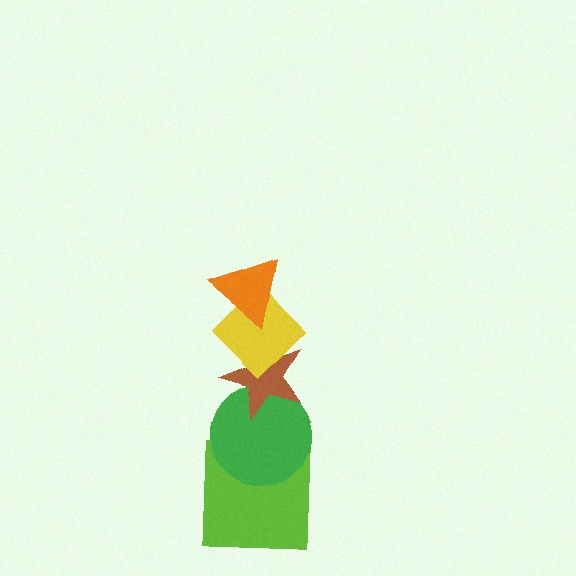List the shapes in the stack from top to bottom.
From top to bottom: the orange triangle, the yellow diamond, the brown star, the green circle, the lime square.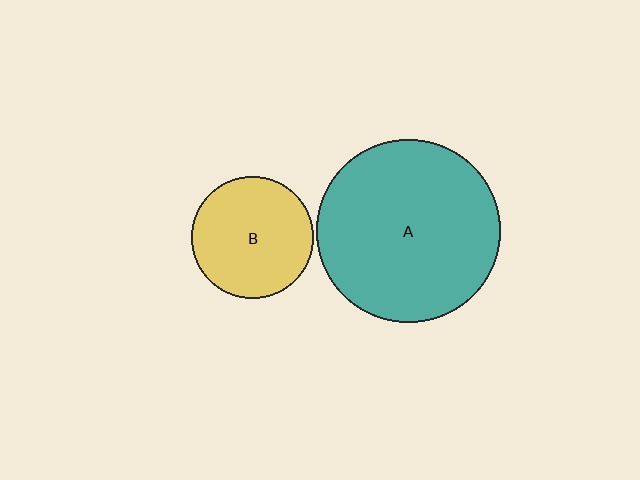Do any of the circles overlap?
No, none of the circles overlap.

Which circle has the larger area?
Circle A (teal).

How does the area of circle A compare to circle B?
Approximately 2.3 times.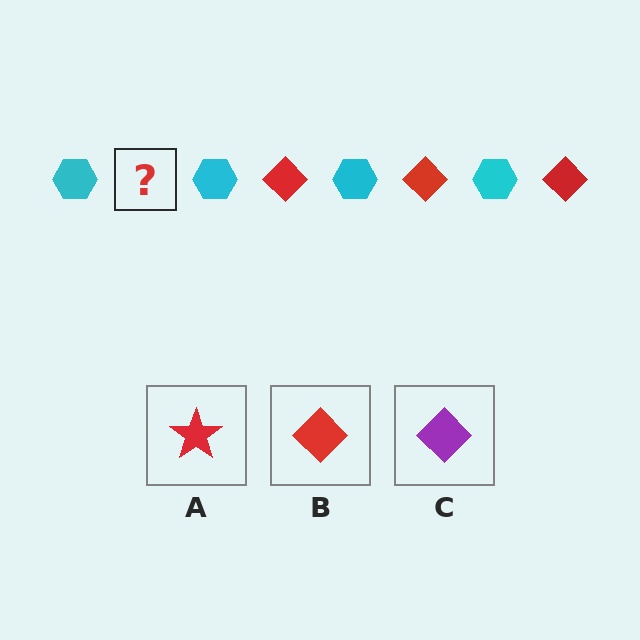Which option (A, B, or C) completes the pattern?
B.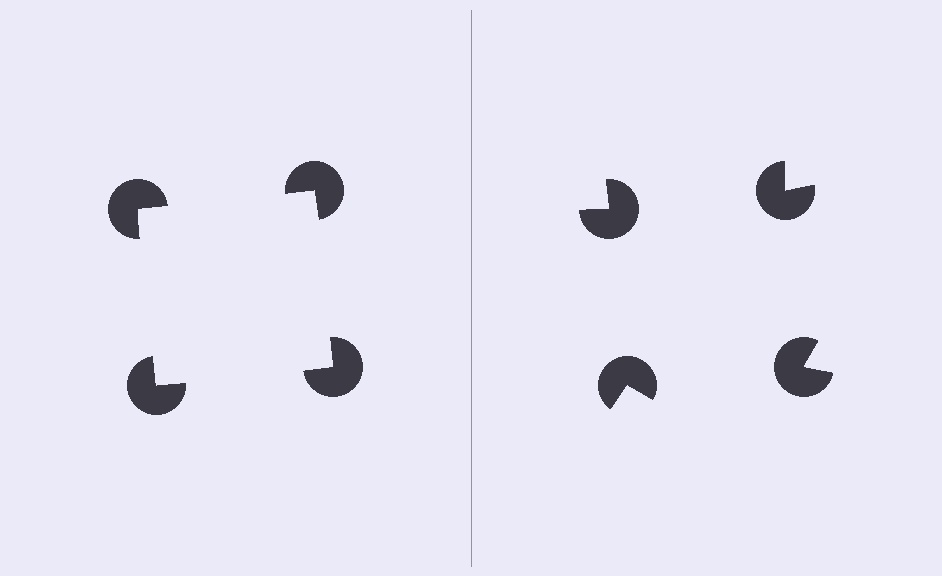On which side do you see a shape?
An illusory square appears on the left side. On the right side the wedge cuts are rotated, so no coherent shape forms.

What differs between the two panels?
The pac-man discs are positioned identically on both sides; only the wedge orientations differ. On the left they align to a square; on the right they are misaligned.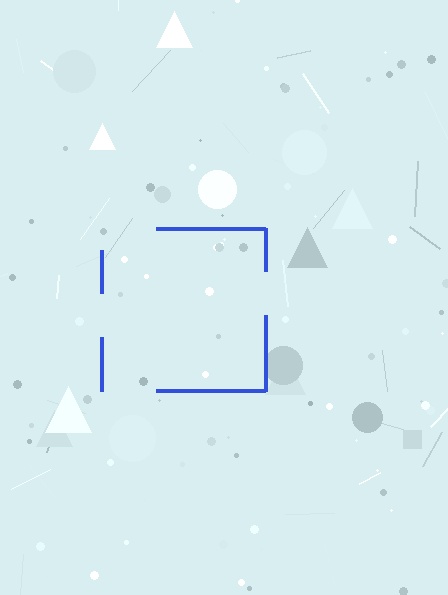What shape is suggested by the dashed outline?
The dashed outline suggests a square.